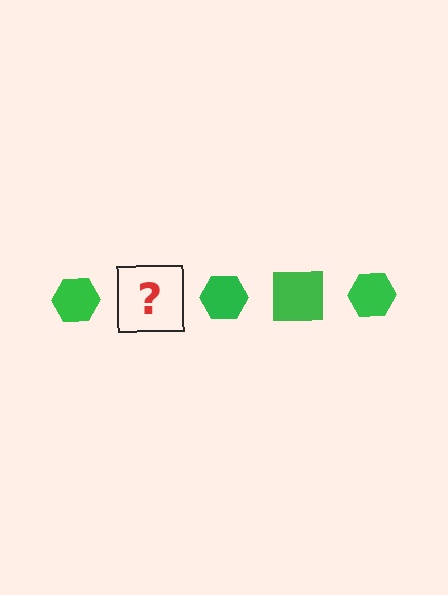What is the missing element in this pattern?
The missing element is a green square.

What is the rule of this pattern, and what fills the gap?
The rule is that the pattern cycles through hexagon, square shapes in green. The gap should be filled with a green square.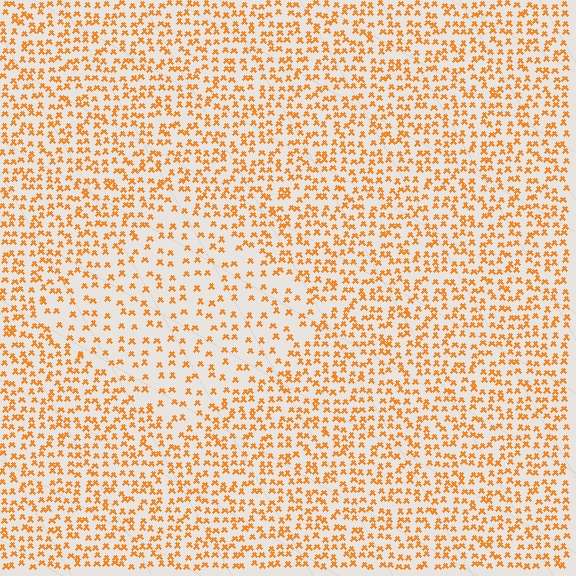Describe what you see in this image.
The image contains small orange elements arranged at two different densities. A diamond-shaped region is visible where the elements are less densely packed than the surrounding area.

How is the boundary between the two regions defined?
The boundary is defined by a change in element density (approximately 1.9x ratio). All elements are the same color, size, and shape.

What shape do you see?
I see a diamond.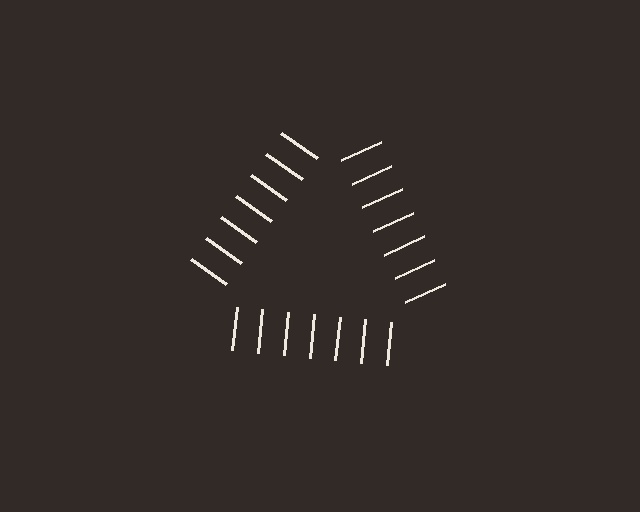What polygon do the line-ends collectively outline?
An illusory triangle — the line segments terminate on its edges but no continuous stroke is drawn.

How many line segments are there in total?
21 — 7 along each of the 3 edges.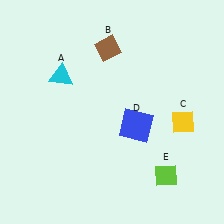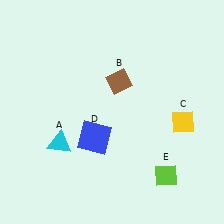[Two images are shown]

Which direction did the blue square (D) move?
The blue square (D) moved left.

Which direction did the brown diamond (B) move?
The brown diamond (B) moved down.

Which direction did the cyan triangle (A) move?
The cyan triangle (A) moved down.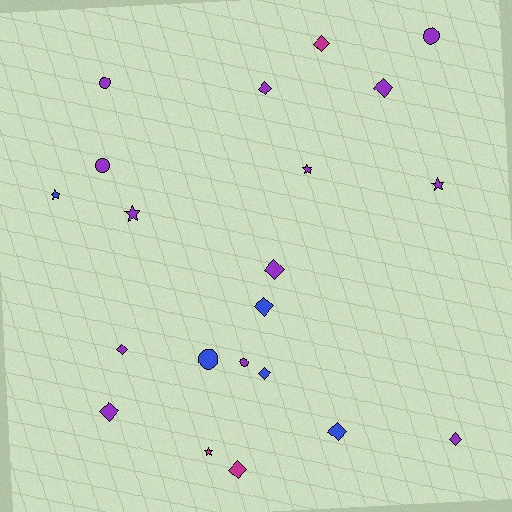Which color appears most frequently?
Purple, with 13 objects.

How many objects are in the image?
There are 21 objects.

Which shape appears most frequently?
Diamond, with 11 objects.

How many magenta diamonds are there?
There are 2 magenta diamonds.